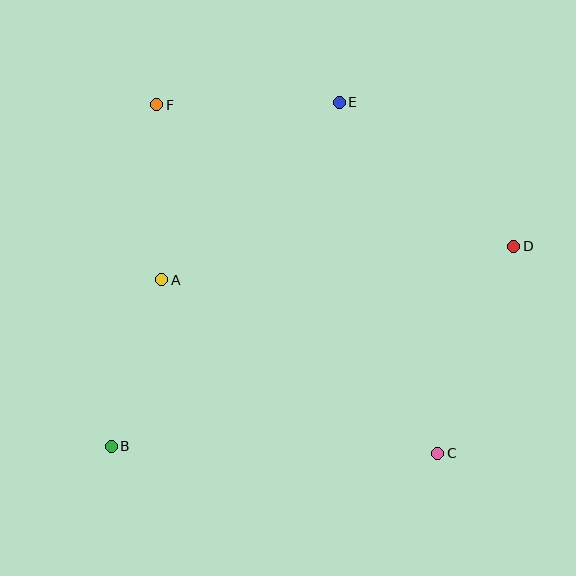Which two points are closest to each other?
Points A and B are closest to each other.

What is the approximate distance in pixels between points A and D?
The distance between A and D is approximately 354 pixels.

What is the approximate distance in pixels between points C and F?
The distance between C and F is approximately 448 pixels.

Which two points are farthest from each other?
Points B and D are farthest from each other.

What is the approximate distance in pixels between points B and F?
The distance between B and F is approximately 345 pixels.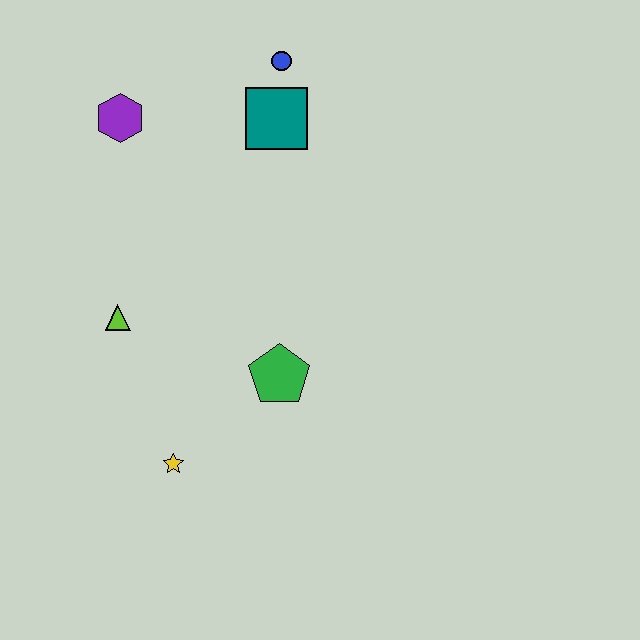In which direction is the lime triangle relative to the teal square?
The lime triangle is below the teal square.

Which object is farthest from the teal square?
The yellow star is farthest from the teal square.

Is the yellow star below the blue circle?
Yes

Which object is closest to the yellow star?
The green pentagon is closest to the yellow star.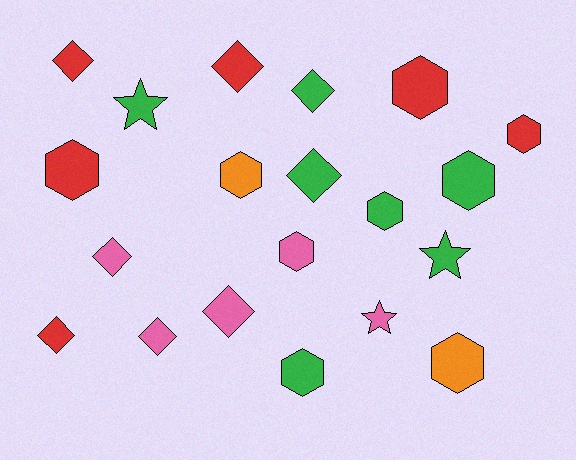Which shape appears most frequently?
Hexagon, with 9 objects.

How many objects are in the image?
There are 20 objects.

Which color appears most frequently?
Green, with 7 objects.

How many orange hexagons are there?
There are 2 orange hexagons.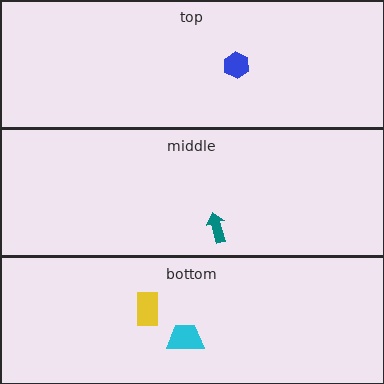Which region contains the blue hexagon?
The top region.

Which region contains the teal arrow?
The middle region.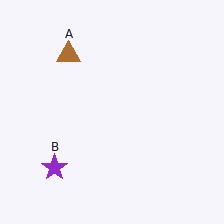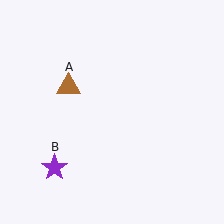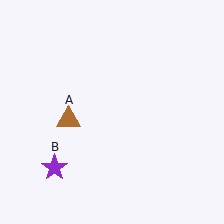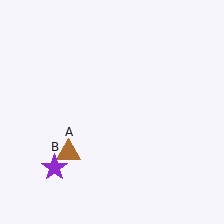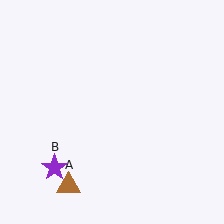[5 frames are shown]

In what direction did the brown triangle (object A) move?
The brown triangle (object A) moved down.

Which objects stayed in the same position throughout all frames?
Purple star (object B) remained stationary.